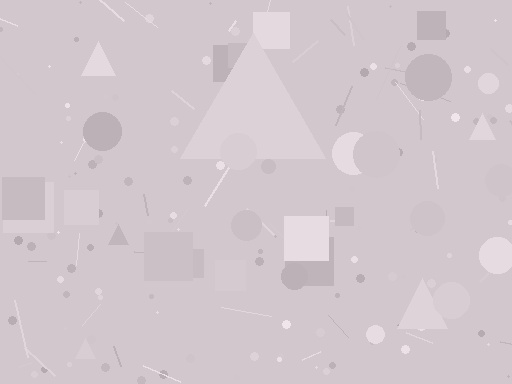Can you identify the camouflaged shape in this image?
The camouflaged shape is a triangle.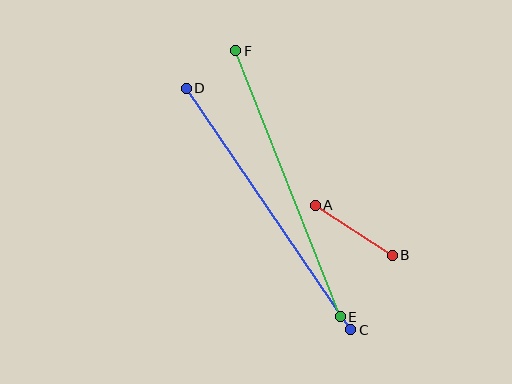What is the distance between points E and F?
The distance is approximately 286 pixels.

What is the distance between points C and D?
The distance is approximately 292 pixels.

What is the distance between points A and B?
The distance is approximately 92 pixels.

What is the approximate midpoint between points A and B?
The midpoint is at approximately (354, 230) pixels.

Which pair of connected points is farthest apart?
Points C and D are farthest apart.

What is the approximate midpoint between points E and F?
The midpoint is at approximately (288, 184) pixels.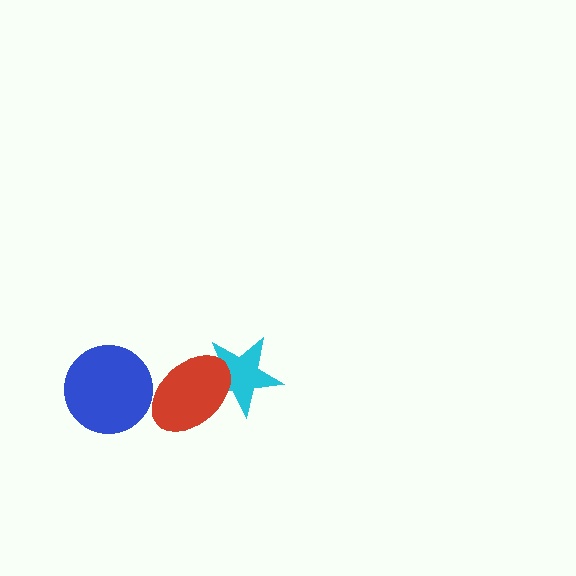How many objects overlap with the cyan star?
1 object overlaps with the cyan star.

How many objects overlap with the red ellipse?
1 object overlaps with the red ellipse.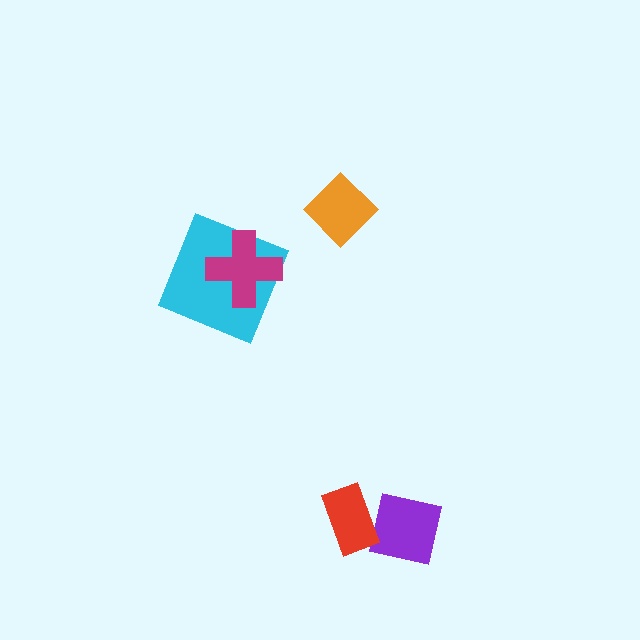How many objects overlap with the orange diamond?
0 objects overlap with the orange diamond.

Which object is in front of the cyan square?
The magenta cross is in front of the cyan square.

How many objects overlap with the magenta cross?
1 object overlaps with the magenta cross.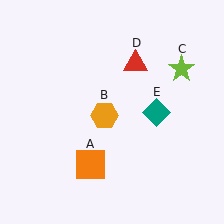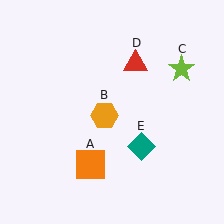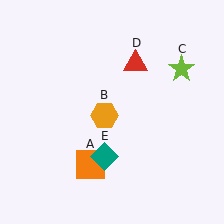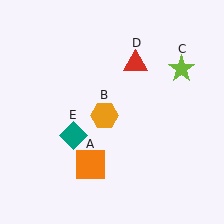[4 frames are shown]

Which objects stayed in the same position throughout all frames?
Orange square (object A) and orange hexagon (object B) and lime star (object C) and red triangle (object D) remained stationary.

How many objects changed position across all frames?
1 object changed position: teal diamond (object E).